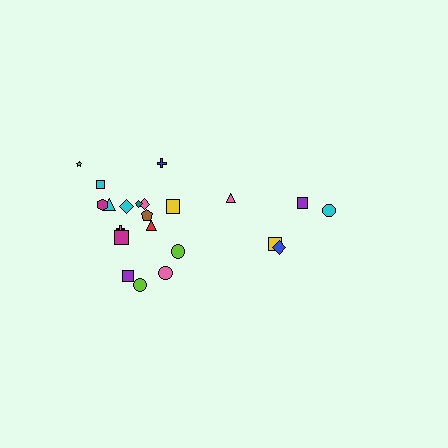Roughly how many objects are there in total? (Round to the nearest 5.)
Roughly 20 objects in total.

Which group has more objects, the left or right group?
The left group.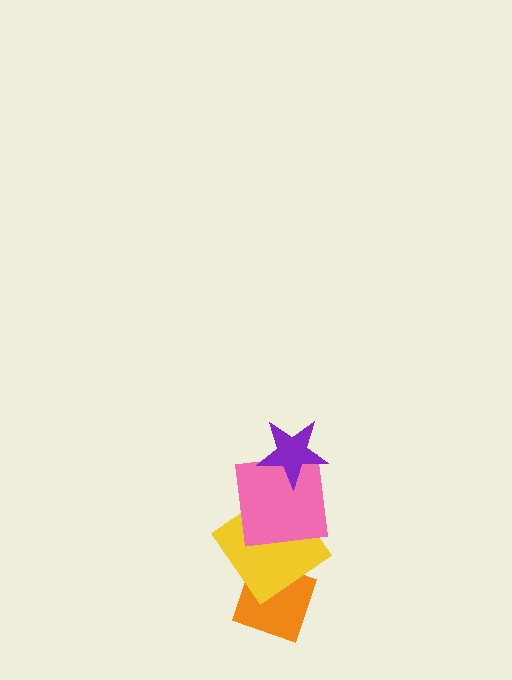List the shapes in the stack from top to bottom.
From top to bottom: the purple star, the pink square, the yellow diamond, the orange diamond.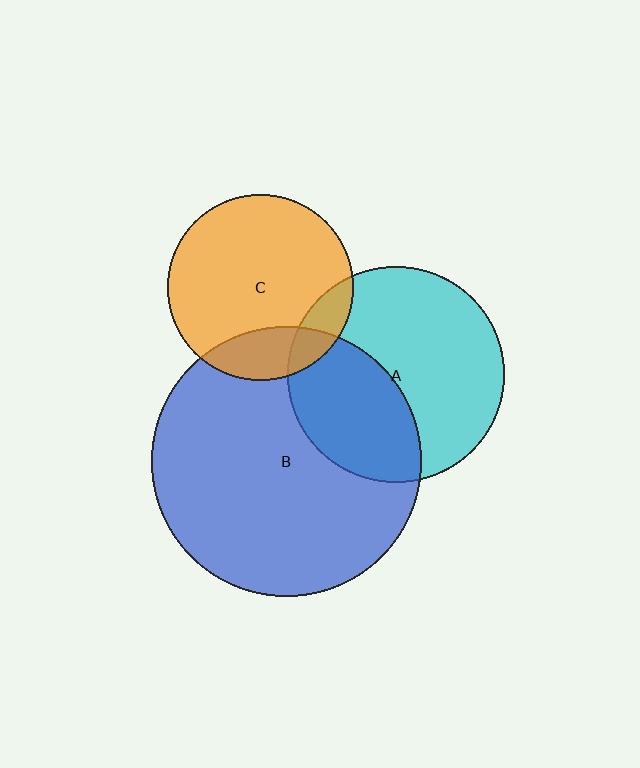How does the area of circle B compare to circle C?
Approximately 2.1 times.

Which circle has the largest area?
Circle B (blue).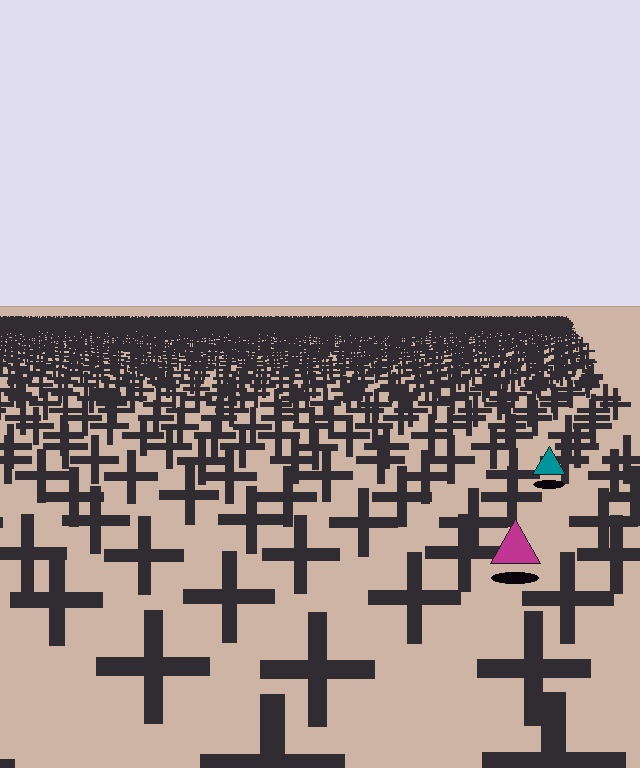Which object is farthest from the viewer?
The teal triangle is farthest from the viewer. It appears smaller and the ground texture around it is denser.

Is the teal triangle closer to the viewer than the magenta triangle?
No. The magenta triangle is closer — you can tell from the texture gradient: the ground texture is coarser near it.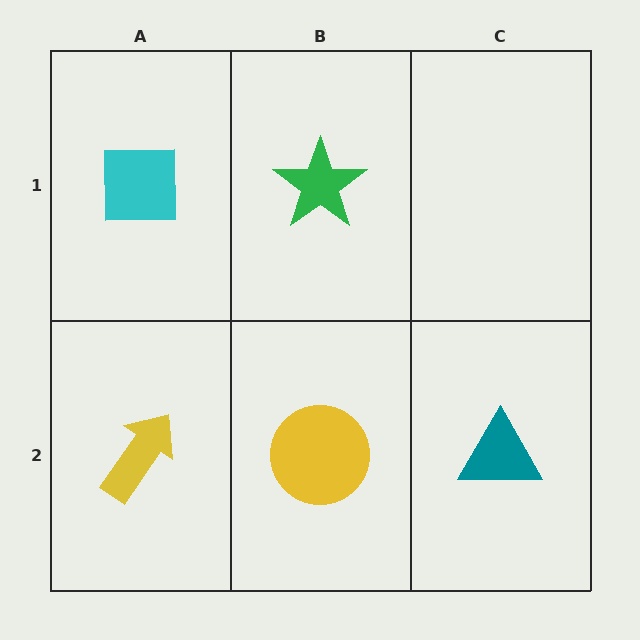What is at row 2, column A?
A yellow arrow.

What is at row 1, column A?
A cyan square.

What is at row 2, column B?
A yellow circle.